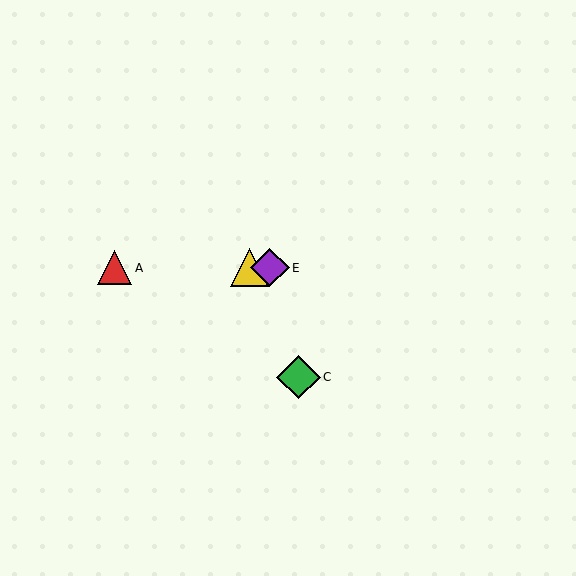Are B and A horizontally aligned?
Yes, both are at y≈268.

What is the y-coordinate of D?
Object D is at y≈268.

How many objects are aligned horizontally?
4 objects (A, B, D, E) are aligned horizontally.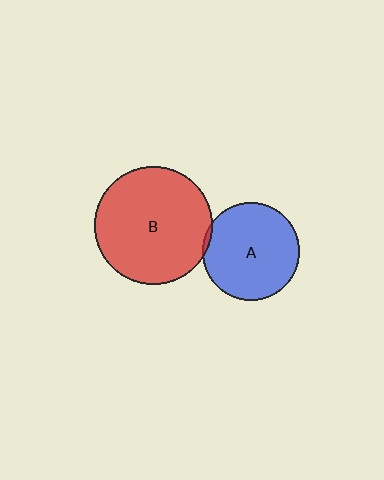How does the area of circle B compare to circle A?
Approximately 1.5 times.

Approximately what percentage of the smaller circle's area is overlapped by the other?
Approximately 5%.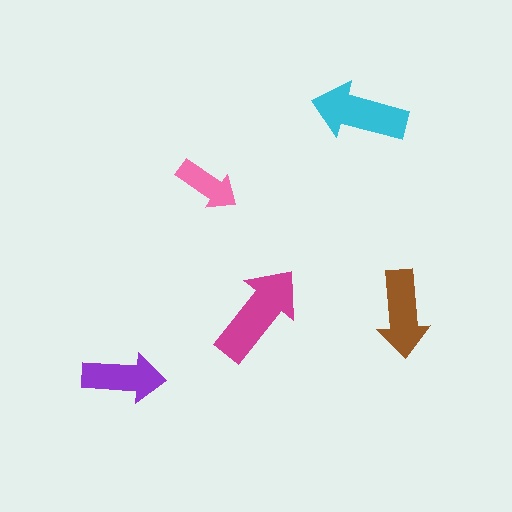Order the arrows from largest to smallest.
the magenta one, the cyan one, the brown one, the purple one, the pink one.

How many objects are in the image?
There are 5 objects in the image.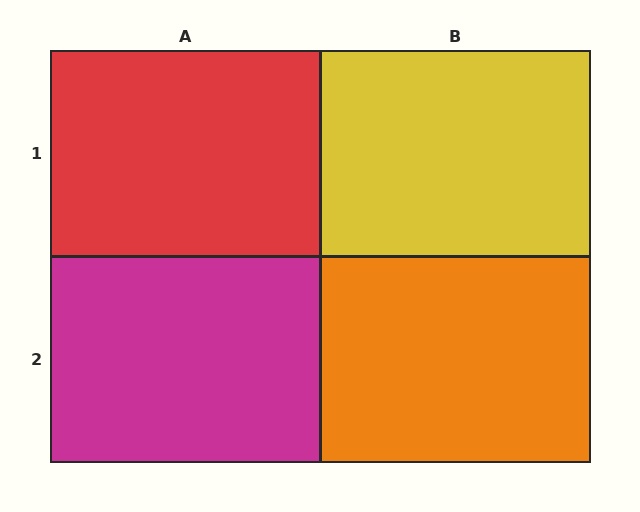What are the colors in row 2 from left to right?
Magenta, orange.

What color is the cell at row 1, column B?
Yellow.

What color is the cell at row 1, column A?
Red.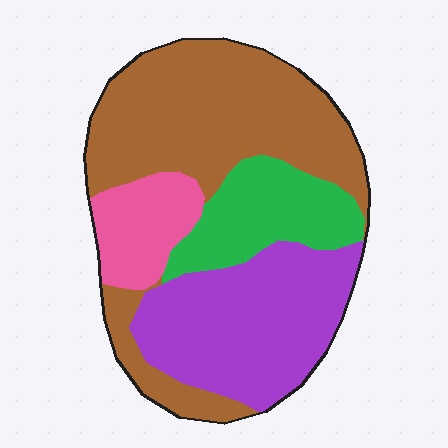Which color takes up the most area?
Brown, at roughly 45%.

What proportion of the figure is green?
Green takes up about one sixth (1/6) of the figure.